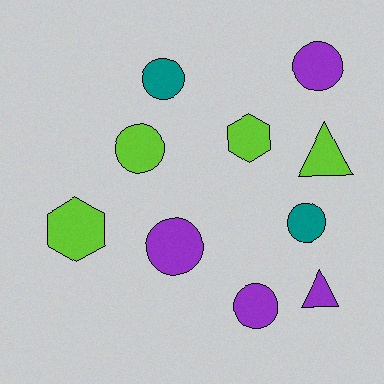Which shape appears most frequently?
Circle, with 6 objects.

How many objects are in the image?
There are 10 objects.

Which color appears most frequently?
Purple, with 4 objects.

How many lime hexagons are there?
There are 2 lime hexagons.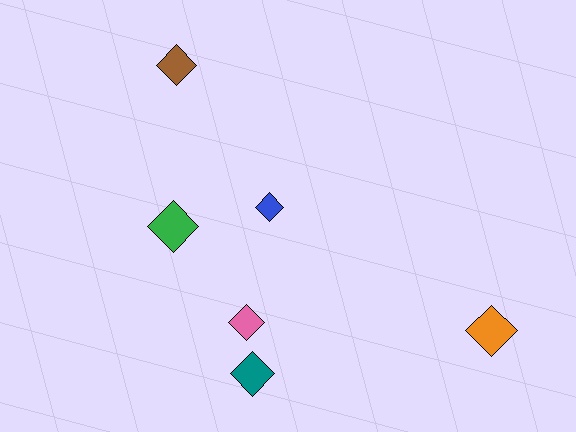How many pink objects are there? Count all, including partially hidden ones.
There is 1 pink object.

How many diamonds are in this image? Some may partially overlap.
There are 6 diamonds.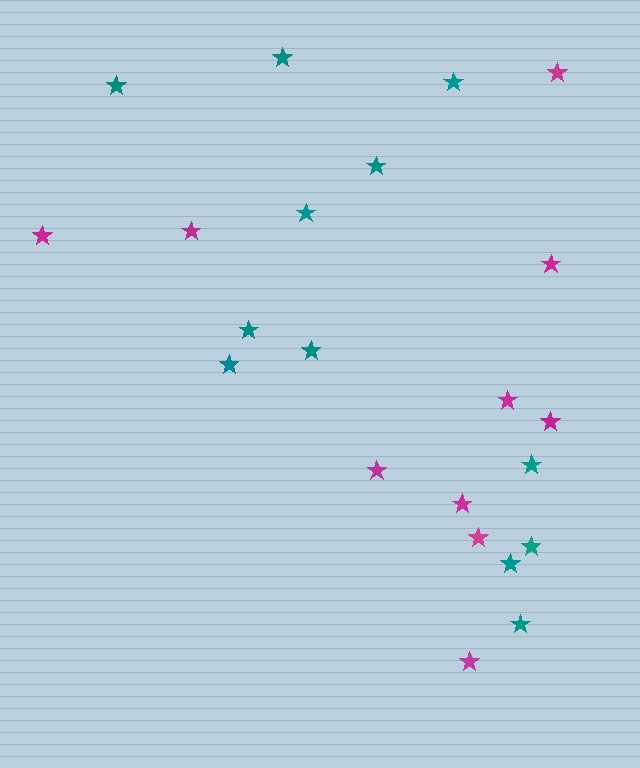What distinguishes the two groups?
There are 2 groups: one group of magenta stars (10) and one group of teal stars (12).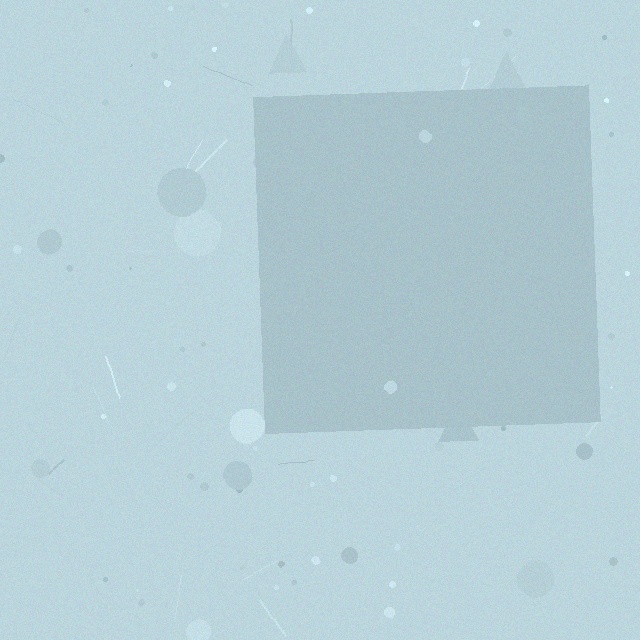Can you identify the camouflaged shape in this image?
The camouflaged shape is a square.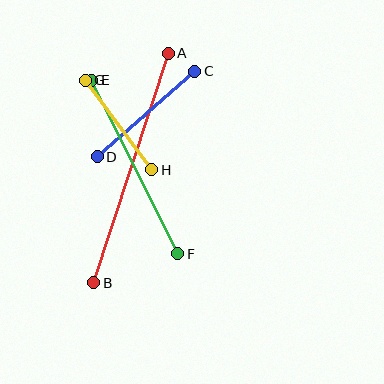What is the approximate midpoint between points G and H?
The midpoint is at approximately (118, 125) pixels.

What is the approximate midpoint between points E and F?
The midpoint is at approximately (135, 167) pixels.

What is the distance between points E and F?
The distance is approximately 194 pixels.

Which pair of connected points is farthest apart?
Points A and B are farthest apart.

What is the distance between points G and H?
The distance is approximately 111 pixels.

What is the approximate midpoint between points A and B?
The midpoint is at approximately (131, 168) pixels.